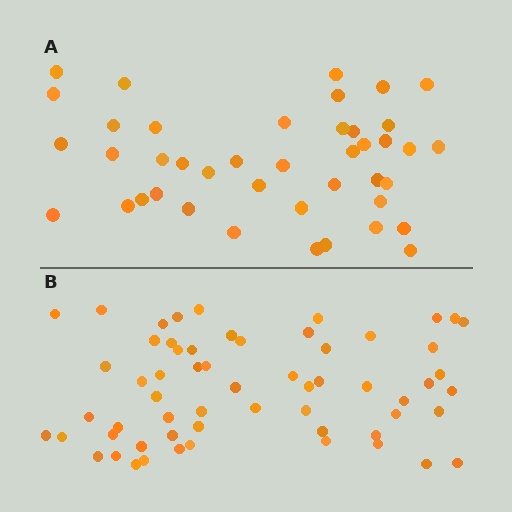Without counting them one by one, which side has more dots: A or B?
Region B (the bottom region) has more dots.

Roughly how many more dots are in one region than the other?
Region B has approximately 20 more dots than region A.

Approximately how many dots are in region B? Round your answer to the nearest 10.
About 60 dots.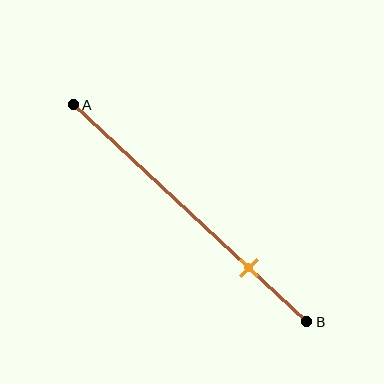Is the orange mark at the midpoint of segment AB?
No, the mark is at about 75% from A, not at the 50% midpoint.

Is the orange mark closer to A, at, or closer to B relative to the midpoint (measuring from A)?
The orange mark is closer to point B than the midpoint of segment AB.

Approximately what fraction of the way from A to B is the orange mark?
The orange mark is approximately 75% of the way from A to B.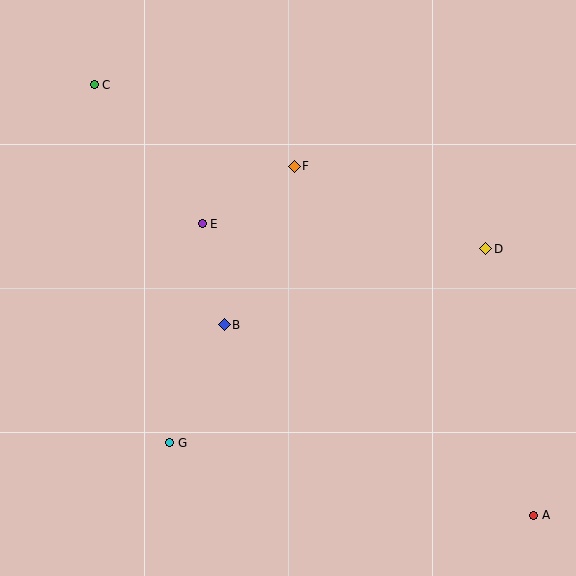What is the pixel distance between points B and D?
The distance between B and D is 272 pixels.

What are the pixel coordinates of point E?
Point E is at (202, 224).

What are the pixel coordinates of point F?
Point F is at (294, 166).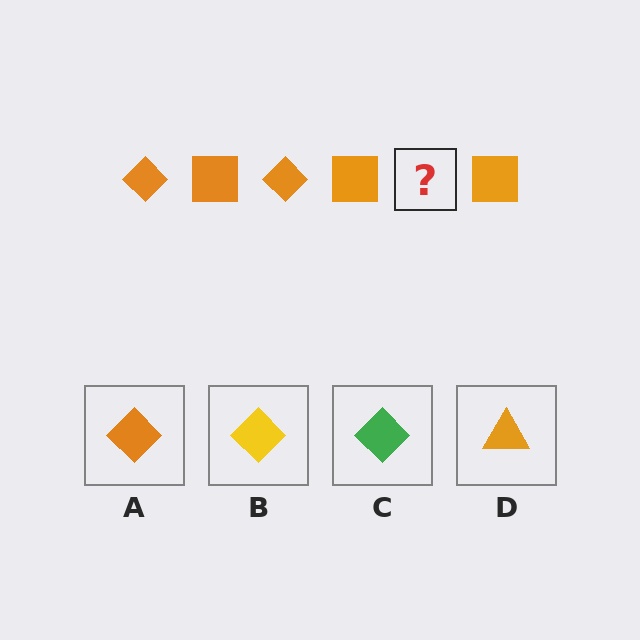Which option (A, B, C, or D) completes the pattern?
A.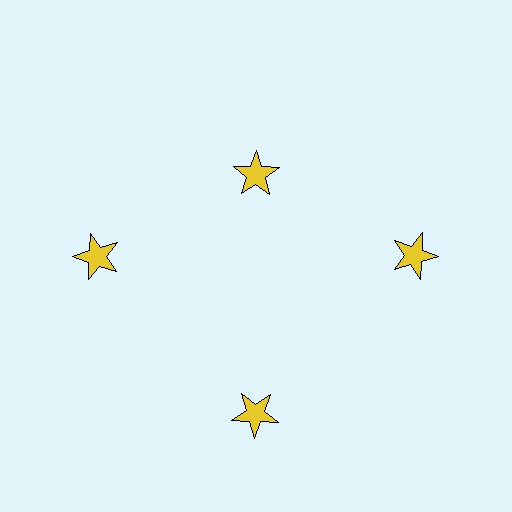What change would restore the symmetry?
The symmetry would be restored by moving it outward, back onto the ring so that all 4 stars sit at equal angles and equal distance from the center.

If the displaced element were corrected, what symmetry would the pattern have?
It would have 4-fold rotational symmetry — the pattern would map onto itself every 90 degrees.